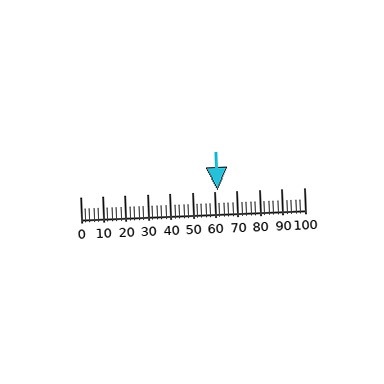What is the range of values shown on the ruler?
The ruler shows values from 0 to 100.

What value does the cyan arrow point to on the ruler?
The cyan arrow points to approximately 61.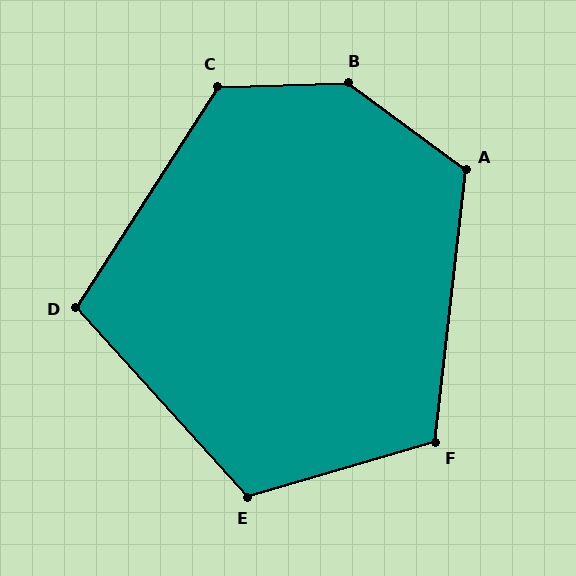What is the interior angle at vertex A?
Approximately 120 degrees (obtuse).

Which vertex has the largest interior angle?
B, at approximately 142 degrees.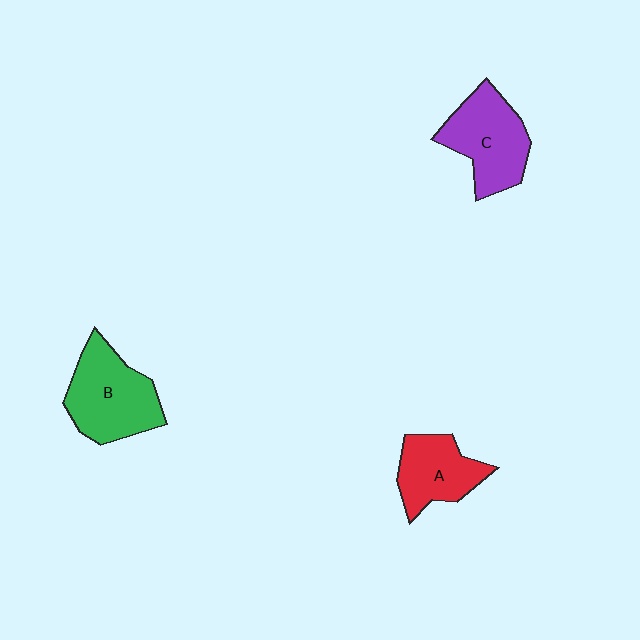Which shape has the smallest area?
Shape A (red).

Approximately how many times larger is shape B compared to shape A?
Approximately 1.4 times.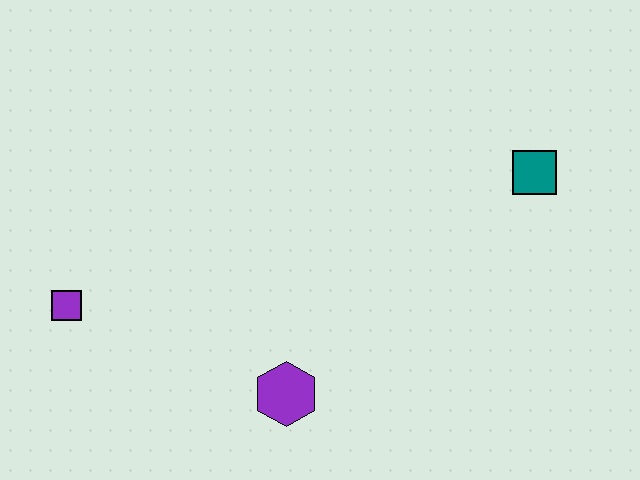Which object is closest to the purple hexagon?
The purple square is closest to the purple hexagon.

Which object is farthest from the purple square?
The teal square is farthest from the purple square.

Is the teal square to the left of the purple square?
No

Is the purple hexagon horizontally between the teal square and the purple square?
Yes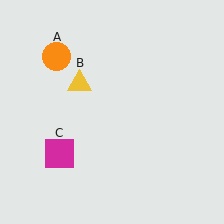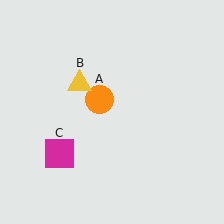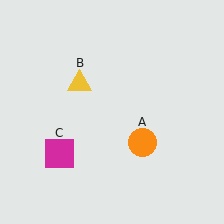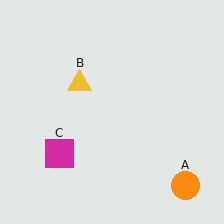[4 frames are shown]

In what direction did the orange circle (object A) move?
The orange circle (object A) moved down and to the right.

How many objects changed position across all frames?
1 object changed position: orange circle (object A).